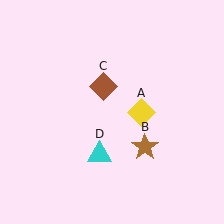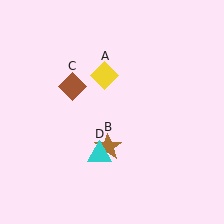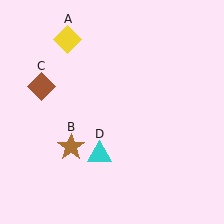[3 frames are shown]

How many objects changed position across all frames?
3 objects changed position: yellow diamond (object A), brown star (object B), brown diamond (object C).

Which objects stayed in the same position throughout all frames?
Cyan triangle (object D) remained stationary.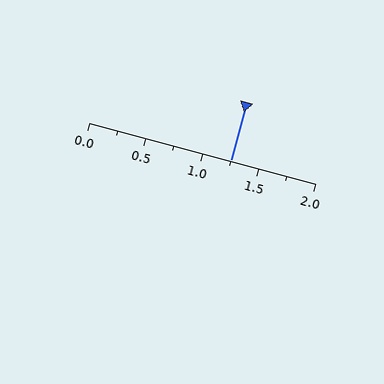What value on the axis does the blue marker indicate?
The marker indicates approximately 1.25.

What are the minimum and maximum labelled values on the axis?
The axis runs from 0.0 to 2.0.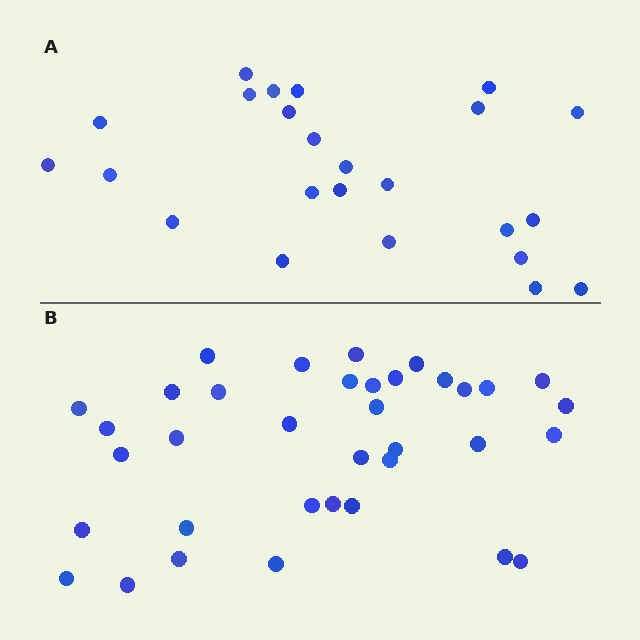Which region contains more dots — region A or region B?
Region B (the bottom region) has more dots.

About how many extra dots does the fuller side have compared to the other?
Region B has roughly 12 or so more dots than region A.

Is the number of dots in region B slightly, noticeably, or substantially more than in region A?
Region B has substantially more. The ratio is roughly 1.5 to 1.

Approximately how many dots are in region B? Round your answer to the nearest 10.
About 40 dots. (The exact count is 36, which rounds to 40.)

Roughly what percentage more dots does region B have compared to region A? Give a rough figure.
About 50% more.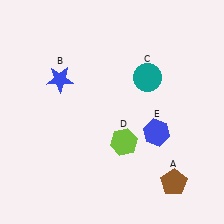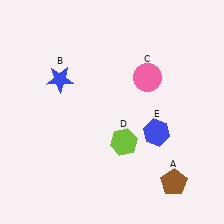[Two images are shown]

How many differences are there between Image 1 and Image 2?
There is 1 difference between the two images.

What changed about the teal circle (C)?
In Image 1, C is teal. In Image 2, it changed to pink.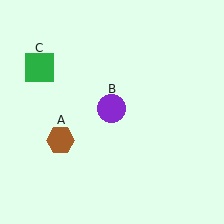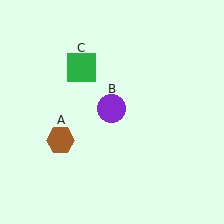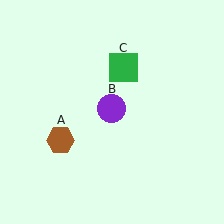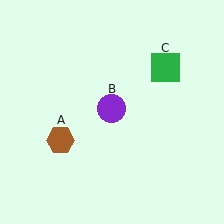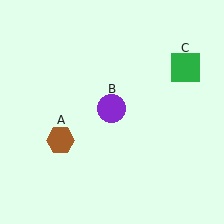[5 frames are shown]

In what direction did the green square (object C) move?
The green square (object C) moved right.